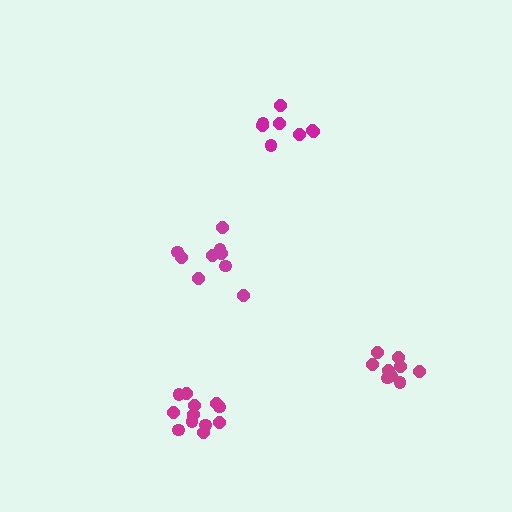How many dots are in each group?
Group 1: 9 dots, Group 2: 9 dots, Group 3: 8 dots, Group 4: 12 dots (38 total).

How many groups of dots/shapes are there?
There are 4 groups.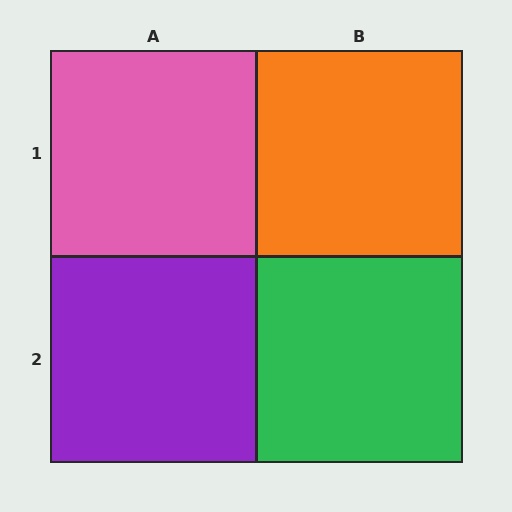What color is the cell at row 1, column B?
Orange.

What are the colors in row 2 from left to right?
Purple, green.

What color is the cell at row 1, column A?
Pink.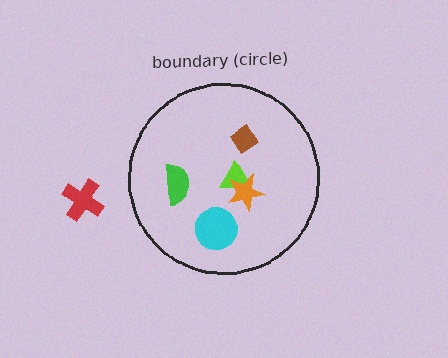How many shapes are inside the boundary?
5 inside, 1 outside.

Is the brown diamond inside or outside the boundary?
Inside.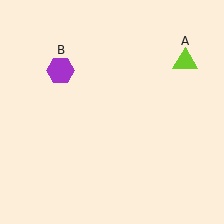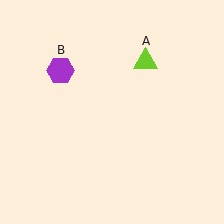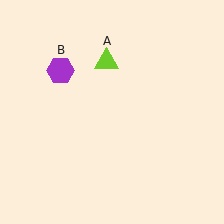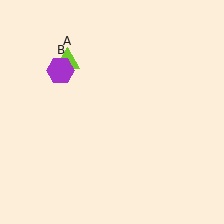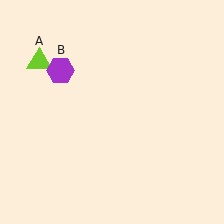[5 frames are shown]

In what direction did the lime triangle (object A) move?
The lime triangle (object A) moved left.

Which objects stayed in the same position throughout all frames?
Purple hexagon (object B) remained stationary.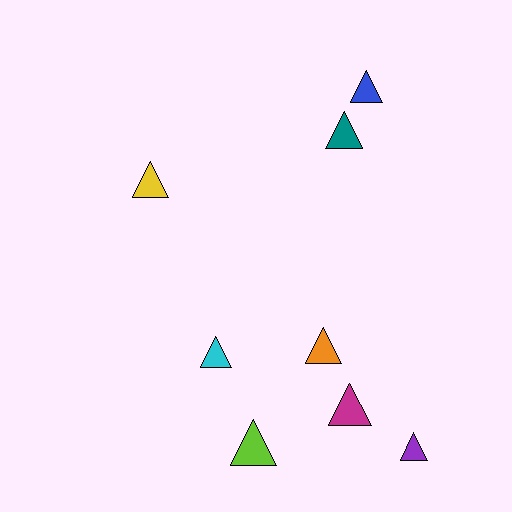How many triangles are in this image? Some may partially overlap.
There are 8 triangles.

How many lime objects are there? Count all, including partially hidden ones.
There is 1 lime object.